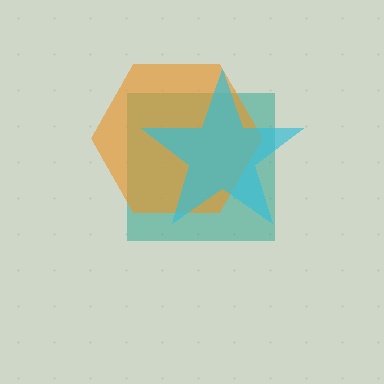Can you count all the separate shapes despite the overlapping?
Yes, there are 3 separate shapes.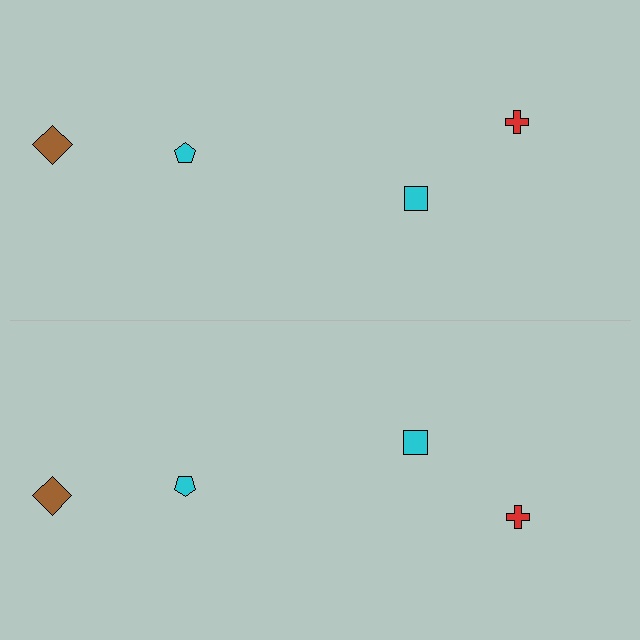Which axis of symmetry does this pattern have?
The pattern has a horizontal axis of symmetry running through the center of the image.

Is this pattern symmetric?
Yes, this pattern has bilateral (reflection) symmetry.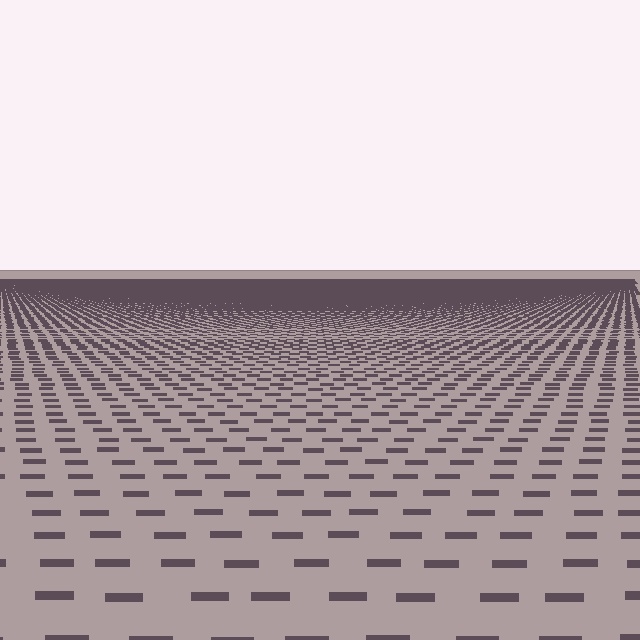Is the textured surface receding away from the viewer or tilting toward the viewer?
The surface is receding away from the viewer. Texture elements get smaller and denser toward the top.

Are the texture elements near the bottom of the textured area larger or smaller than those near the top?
Larger. Near the bottom, elements are closer to the viewer and appear at a bigger on-screen size.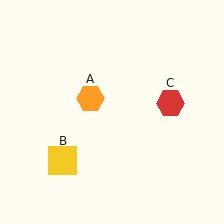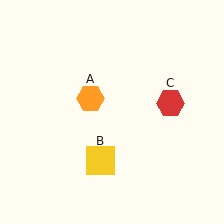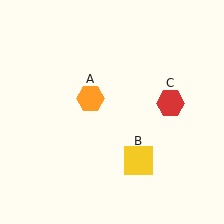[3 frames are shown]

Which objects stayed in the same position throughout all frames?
Orange hexagon (object A) and red hexagon (object C) remained stationary.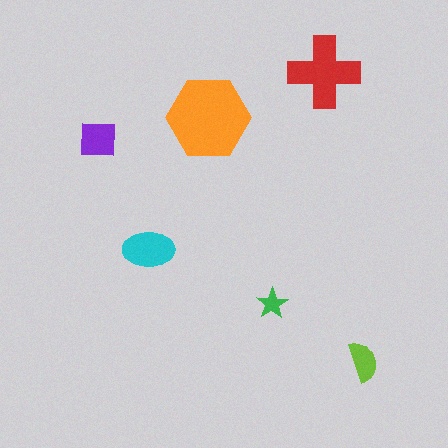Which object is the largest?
The orange hexagon.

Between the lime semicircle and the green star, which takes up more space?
The lime semicircle.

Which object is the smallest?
The green star.